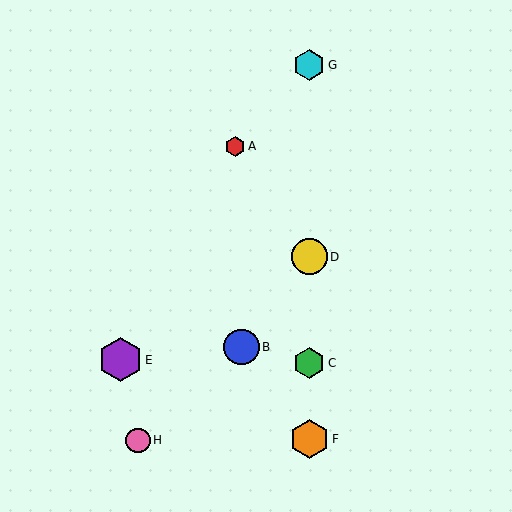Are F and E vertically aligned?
No, F is at x≈309 and E is at x≈121.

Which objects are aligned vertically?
Objects C, D, F, G are aligned vertically.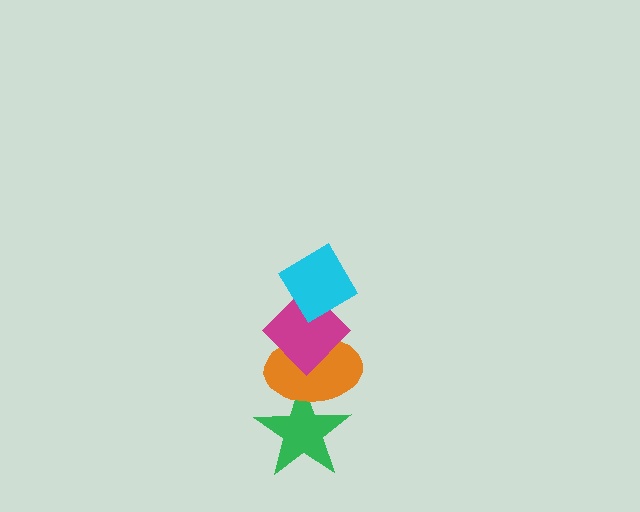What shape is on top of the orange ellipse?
The magenta diamond is on top of the orange ellipse.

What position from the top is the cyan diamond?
The cyan diamond is 1st from the top.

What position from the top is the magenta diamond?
The magenta diamond is 2nd from the top.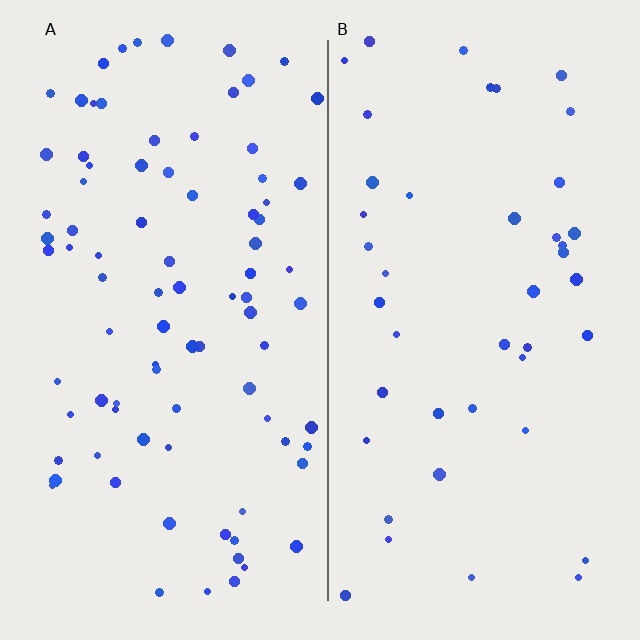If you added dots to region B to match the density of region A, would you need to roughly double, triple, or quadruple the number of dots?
Approximately double.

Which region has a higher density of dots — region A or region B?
A (the left).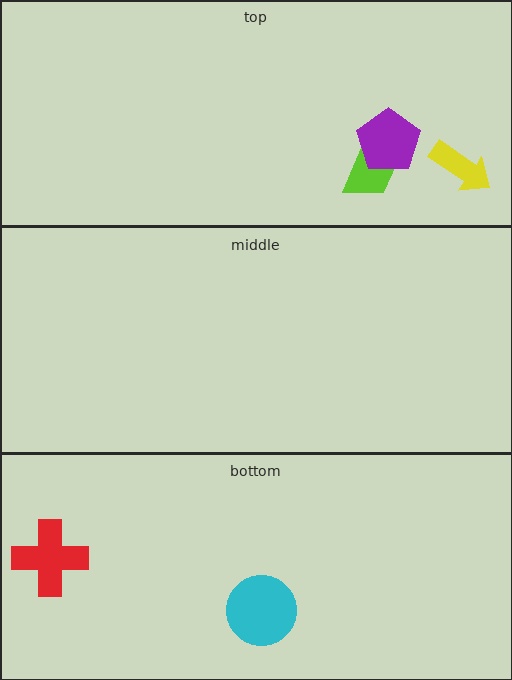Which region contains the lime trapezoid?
The top region.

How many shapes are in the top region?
3.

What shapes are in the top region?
The lime trapezoid, the purple pentagon, the yellow arrow.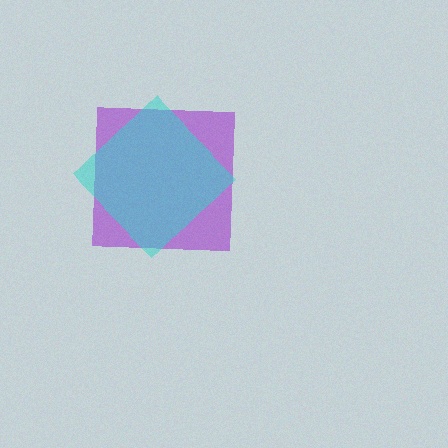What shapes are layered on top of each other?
The layered shapes are: a purple square, a cyan diamond.